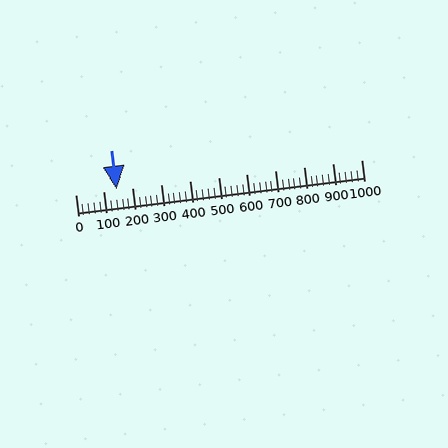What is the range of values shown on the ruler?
The ruler shows values from 0 to 1000.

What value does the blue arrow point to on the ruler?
The blue arrow points to approximately 145.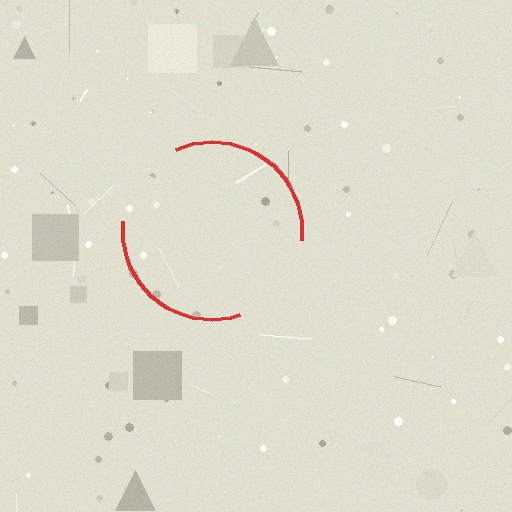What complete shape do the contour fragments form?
The contour fragments form a circle.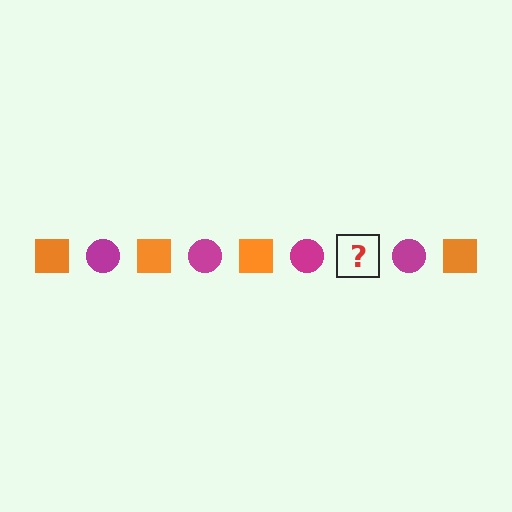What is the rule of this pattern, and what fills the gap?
The rule is that the pattern alternates between orange square and magenta circle. The gap should be filled with an orange square.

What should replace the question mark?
The question mark should be replaced with an orange square.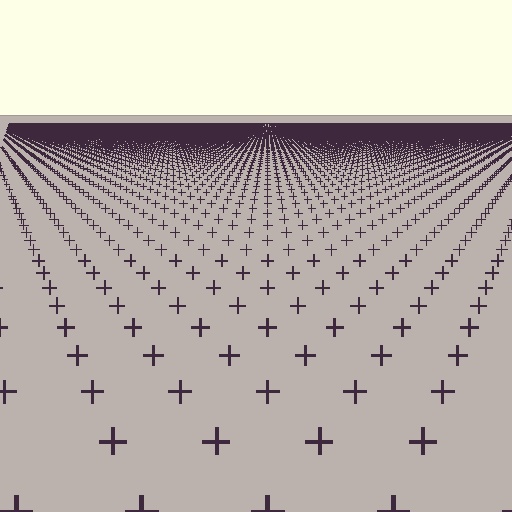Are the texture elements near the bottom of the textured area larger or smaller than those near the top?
Larger. Near the bottom, elements are closer to the viewer and appear at a bigger on-screen size.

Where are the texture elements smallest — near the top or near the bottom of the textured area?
Near the top.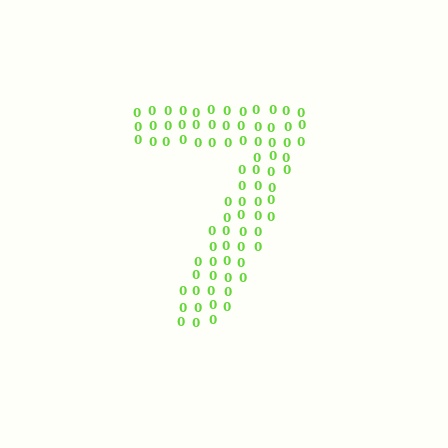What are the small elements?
The small elements are digit 0's.